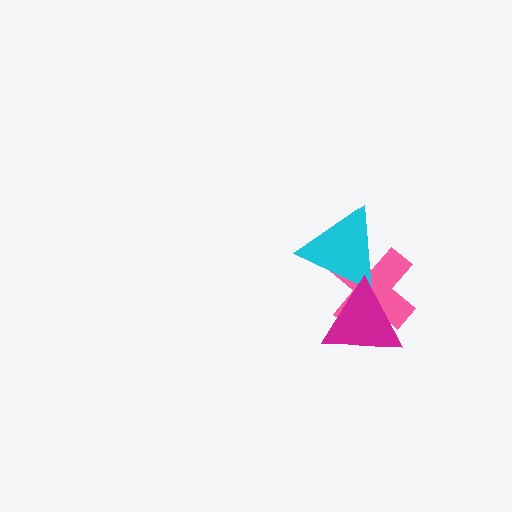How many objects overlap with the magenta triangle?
2 objects overlap with the magenta triangle.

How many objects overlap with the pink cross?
2 objects overlap with the pink cross.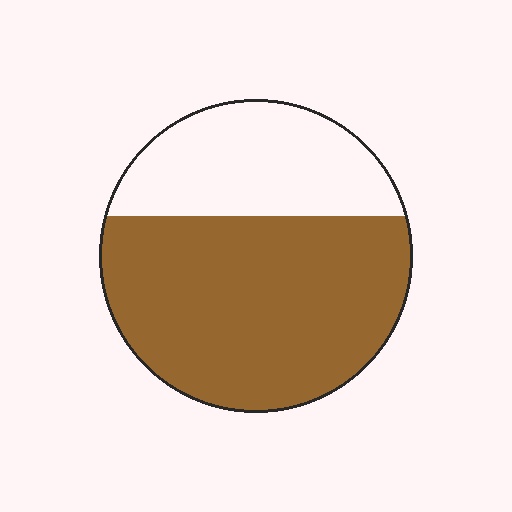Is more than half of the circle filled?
Yes.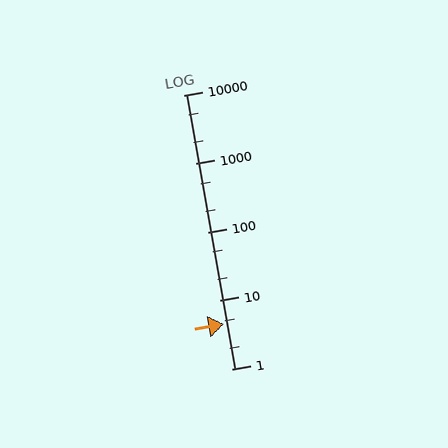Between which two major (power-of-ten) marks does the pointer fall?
The pointer is between 1 and 10.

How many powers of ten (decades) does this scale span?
The scale spans 4 decades, from 1 to 10000.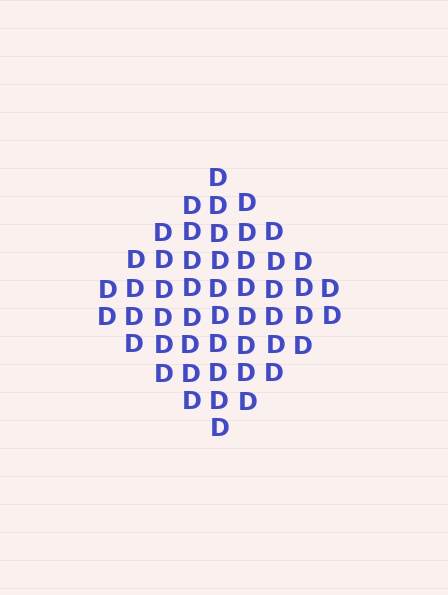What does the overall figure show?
The overall figure shows a diamond.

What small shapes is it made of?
It is made of small letter D's.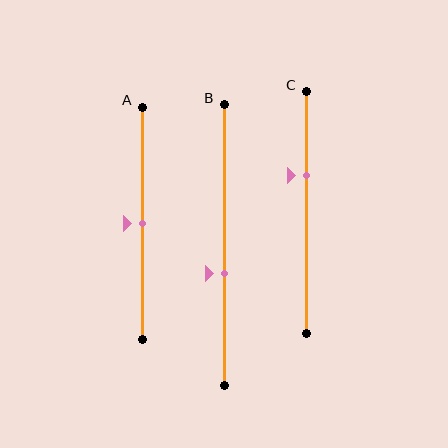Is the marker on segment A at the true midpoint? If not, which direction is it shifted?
Yes, the marker on segment A is at the true midpoint.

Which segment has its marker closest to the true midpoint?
Segment A has its marker closest to the true midpoint.